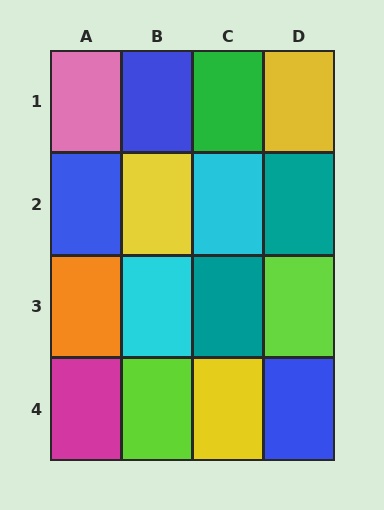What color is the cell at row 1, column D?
Yellow.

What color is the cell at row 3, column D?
Lime.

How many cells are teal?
2 cells are teal.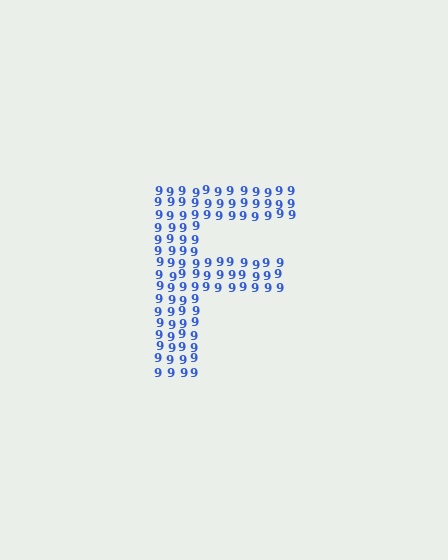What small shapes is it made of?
It is made of small digit 9's.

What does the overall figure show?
The overall figure shows the letter F.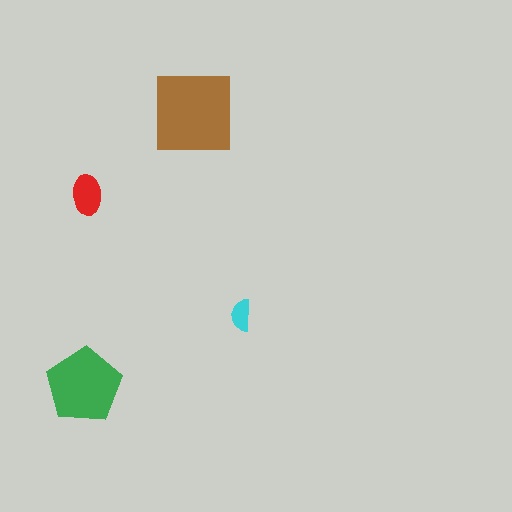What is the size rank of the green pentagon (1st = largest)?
2nd.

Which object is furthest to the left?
The green pentagon is leftmost.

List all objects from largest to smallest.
The brown square, the green pentagon, the red ellipse, the cyan semicircle.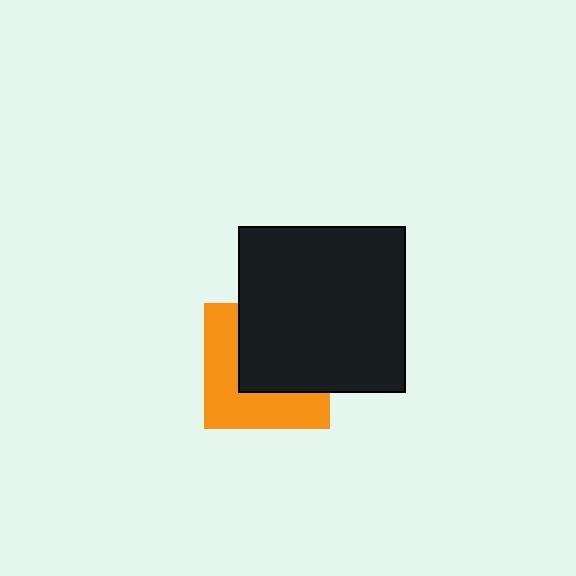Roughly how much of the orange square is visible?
About half of it is visible (roughly 48%).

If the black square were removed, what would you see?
You would see the complete orange square.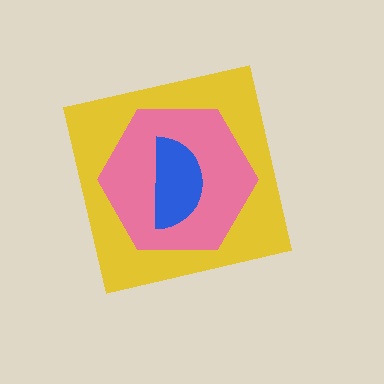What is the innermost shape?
The blue semicircle.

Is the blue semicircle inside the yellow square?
Yes.